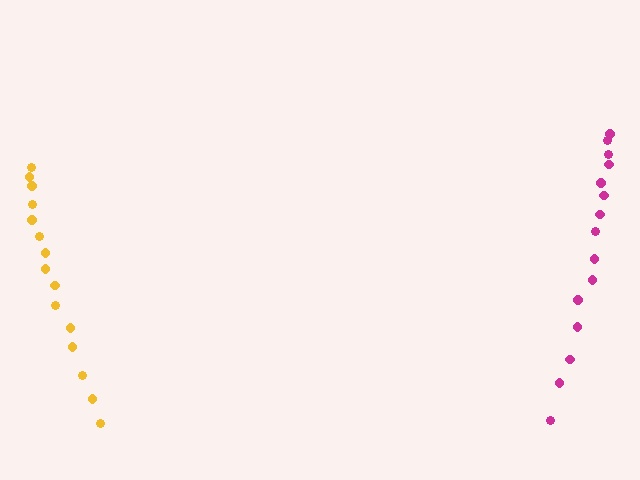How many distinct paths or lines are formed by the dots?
There are 2 distinct paths.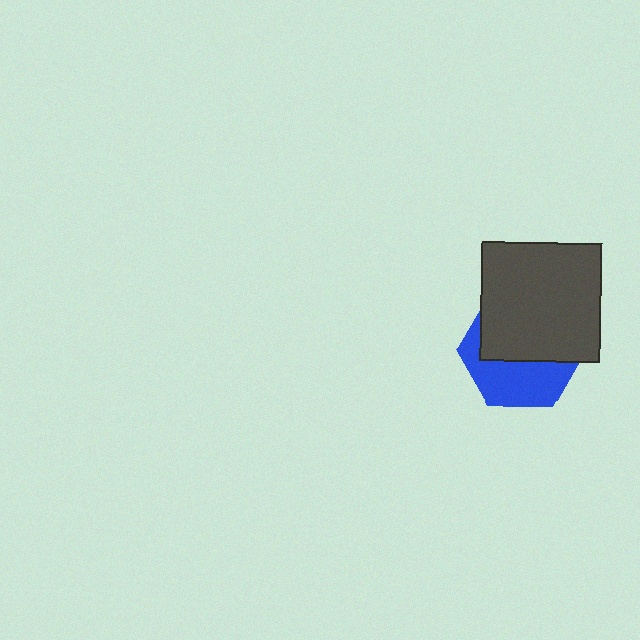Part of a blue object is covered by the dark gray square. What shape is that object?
It is a hexagon.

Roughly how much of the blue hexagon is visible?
A small part of it is visible (roughly 44%).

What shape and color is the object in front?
The object in front is a dark gray square.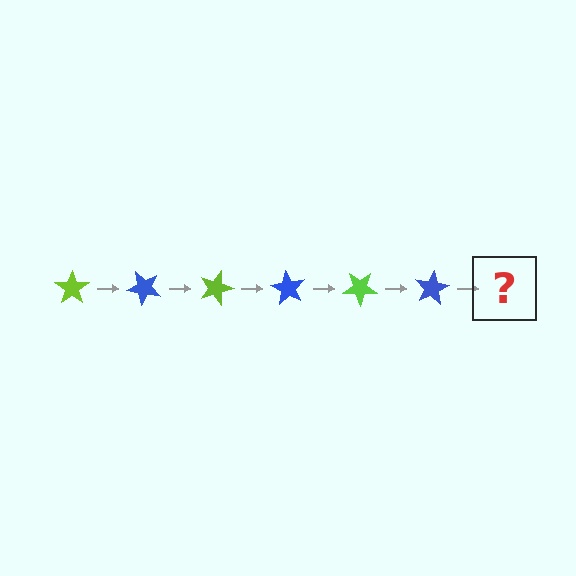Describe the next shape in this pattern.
It should be a lime star, rotated 270 degrees from the start.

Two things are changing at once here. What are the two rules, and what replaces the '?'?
The two rules are that it rotates 45 degrees each step and the color cycles through lime and blue. The '?' should be a lime star, rotated 270 degrees from the start.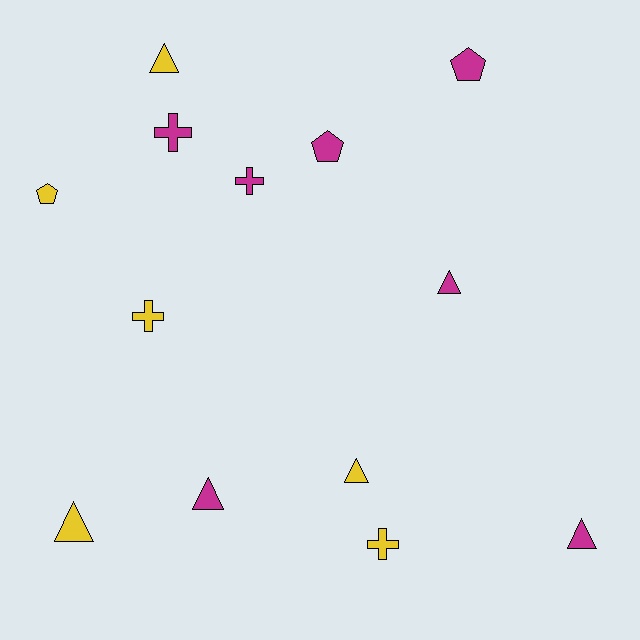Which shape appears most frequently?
Triangle, with 6 objects.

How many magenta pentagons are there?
There are 2 magenta pentagons.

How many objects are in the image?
There are 13 objects.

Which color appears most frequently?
Magenta, with 7 objects.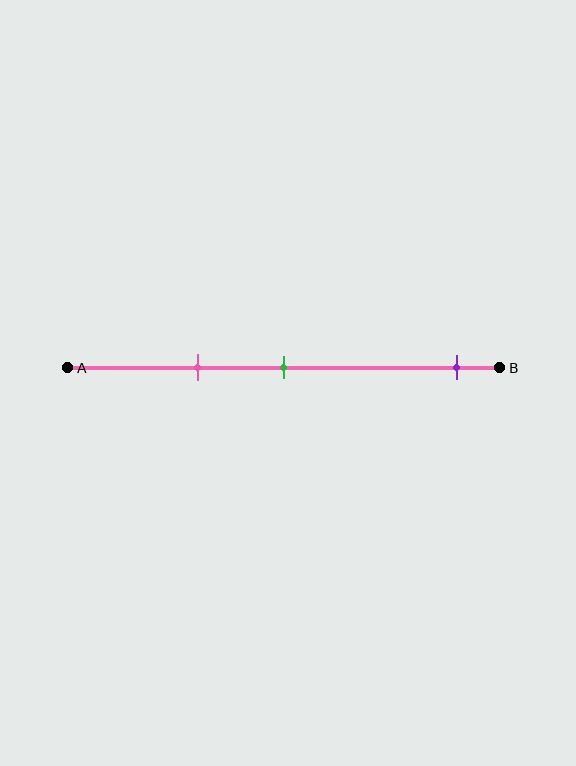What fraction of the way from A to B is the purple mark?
The purple mark is approximately 90% (0.9) of the way from A to B.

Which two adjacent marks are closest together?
The pink and green marks are the closest adjacent pair.